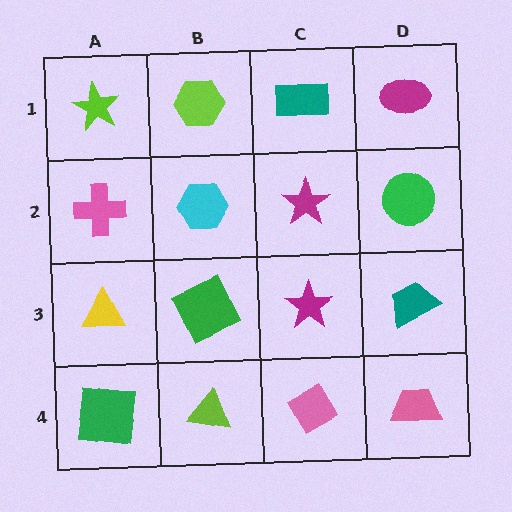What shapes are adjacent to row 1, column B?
A cyan hexagon (row 2, column B), a lime star (row 1, column A), a teal rectangle (row 1, column C).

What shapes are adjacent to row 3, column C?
A magenta star (row 2, column C), a pink diamond (row 4, column C), a green square (row 3, column B), a teal trapezoid (row 3, column D).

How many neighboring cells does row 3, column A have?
3.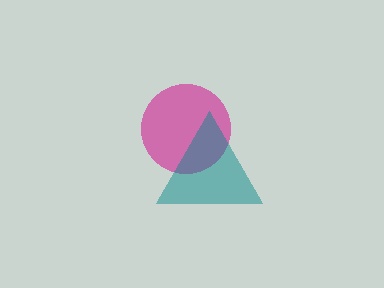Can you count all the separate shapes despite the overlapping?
Yes, there are 2 separate shapes.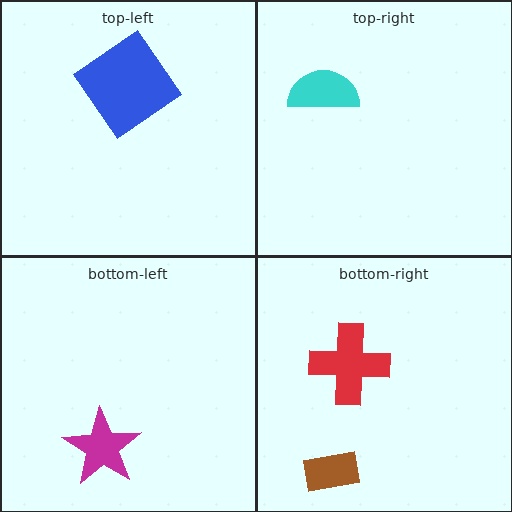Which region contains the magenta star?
The bottom-left region.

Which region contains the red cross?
The bottom-right region.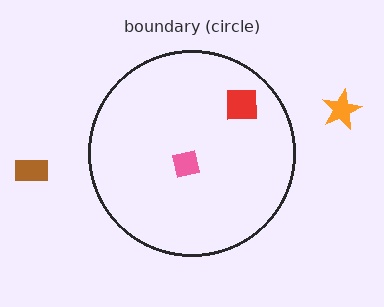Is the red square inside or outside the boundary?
Inside.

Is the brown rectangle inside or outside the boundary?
Outside.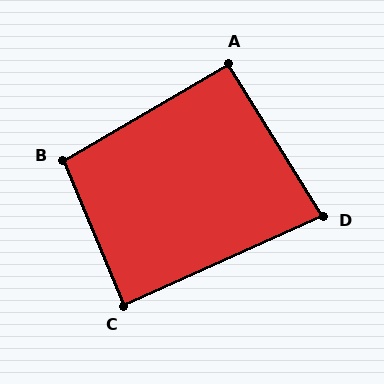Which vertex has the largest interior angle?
B, at approximately 98 degrees.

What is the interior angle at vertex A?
Approximately 91 degrees (approximately right).